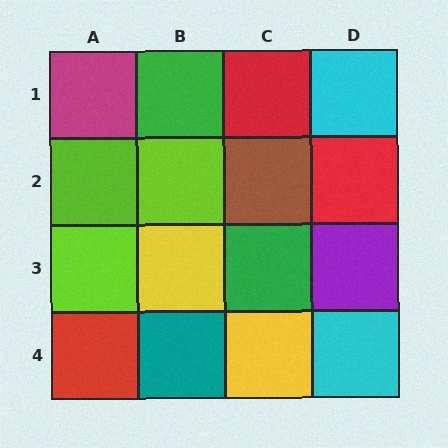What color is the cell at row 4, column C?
Yellow.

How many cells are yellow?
2 cells are yellow.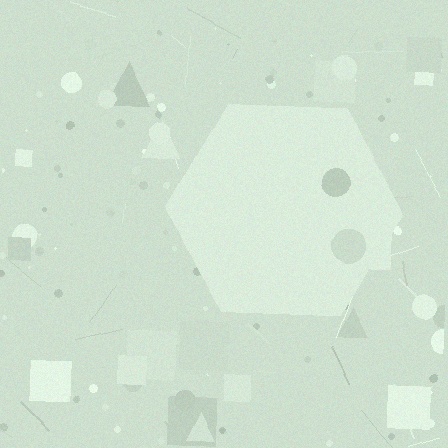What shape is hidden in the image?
A hexagon is hidden in the image.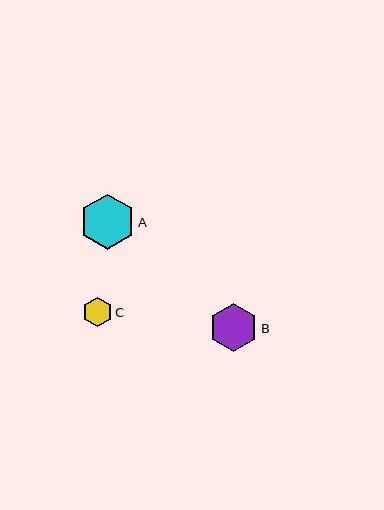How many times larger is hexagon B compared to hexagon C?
Hexagon B is approximately 1.7 times the size of hexagon C.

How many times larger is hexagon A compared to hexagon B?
Hexagon A is approximately 1.1 times the size of hexagon B.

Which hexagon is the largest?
Hexagon A is the largest with a size of approximately 55 pixels.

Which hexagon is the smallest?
Hexagon C is the smallest with a size of approximately 29 pixels.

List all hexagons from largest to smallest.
From largest to smallest: A, B, C.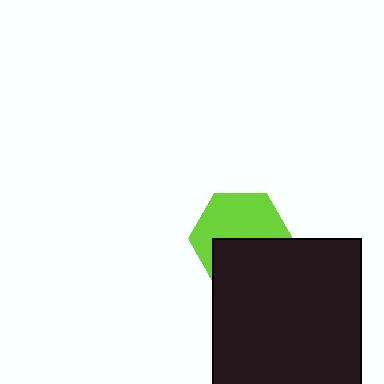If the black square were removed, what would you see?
You would see the complete lime hexagon.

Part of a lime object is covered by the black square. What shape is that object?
It is a hexagon.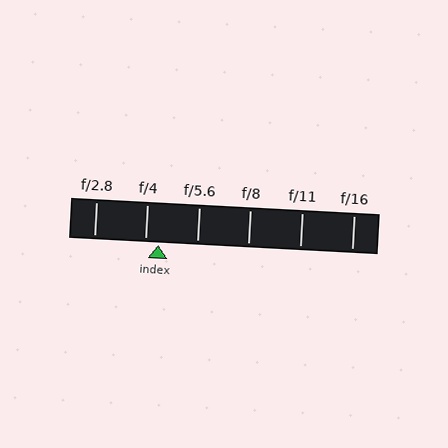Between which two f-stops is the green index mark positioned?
The index mark is between f/4 and f/5.6.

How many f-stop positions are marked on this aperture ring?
There are 6 f-stop positions marked.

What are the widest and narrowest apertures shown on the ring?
The widest aperture shown is f/2.8 and the narrowest is f/16.